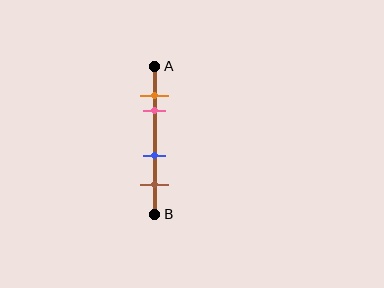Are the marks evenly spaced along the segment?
No, the marks are not evenly spaced.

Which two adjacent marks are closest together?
The orange and pink marks are the closest adjacent pair.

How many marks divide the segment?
There are 4 marks dividing the segment.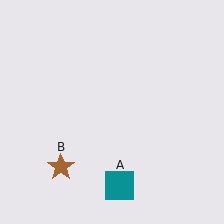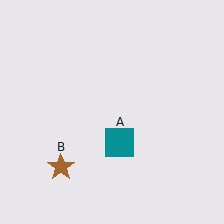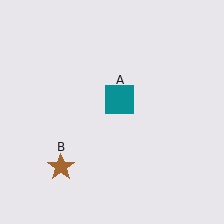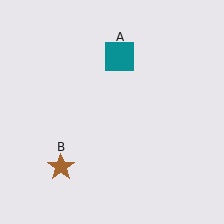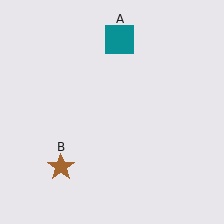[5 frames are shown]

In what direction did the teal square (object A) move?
The teal square (object A) moved up.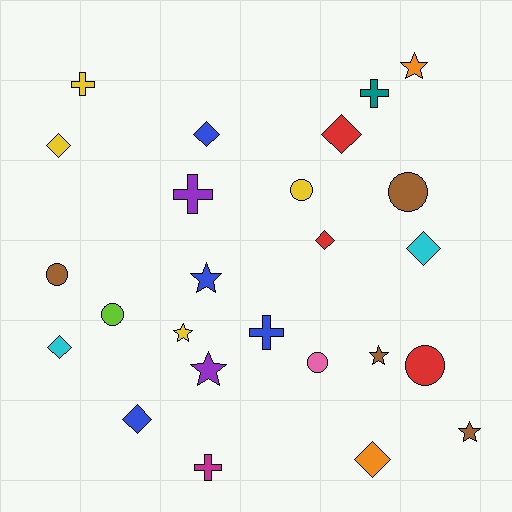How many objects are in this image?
There are 25 objects.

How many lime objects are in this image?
There is 1 lime object.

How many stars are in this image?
There are 6 stars.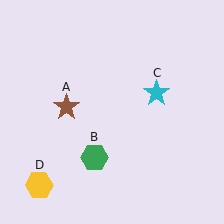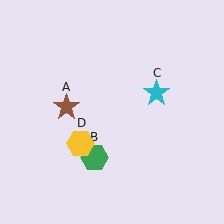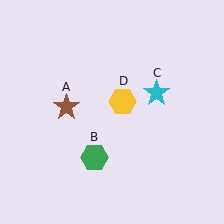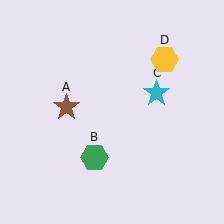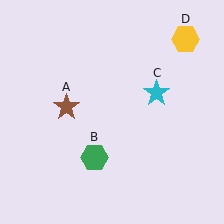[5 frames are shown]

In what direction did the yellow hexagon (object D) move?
The yellow hexagon (object D) moved up and to the right.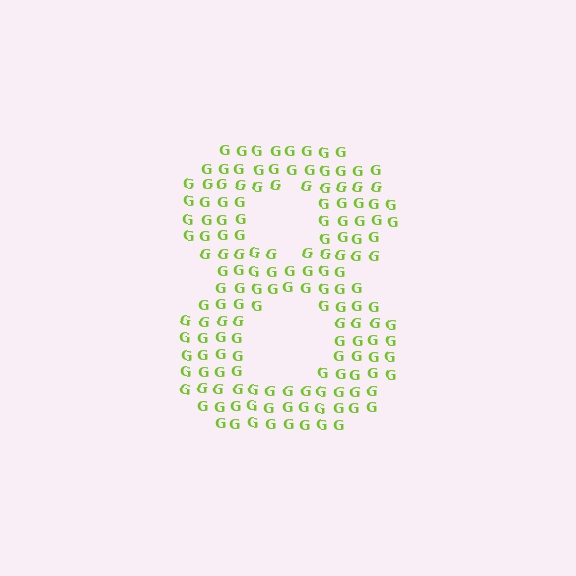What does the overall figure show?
The overall figure shows the digit 8.